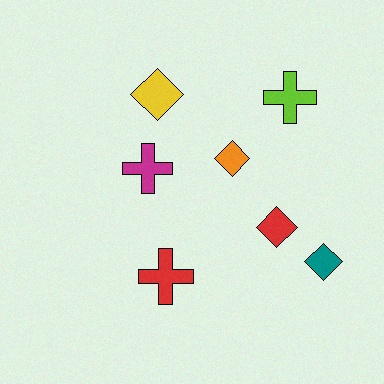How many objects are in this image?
There are 7 objects.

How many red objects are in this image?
There are 2 red objects.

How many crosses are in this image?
There are 3 crosses.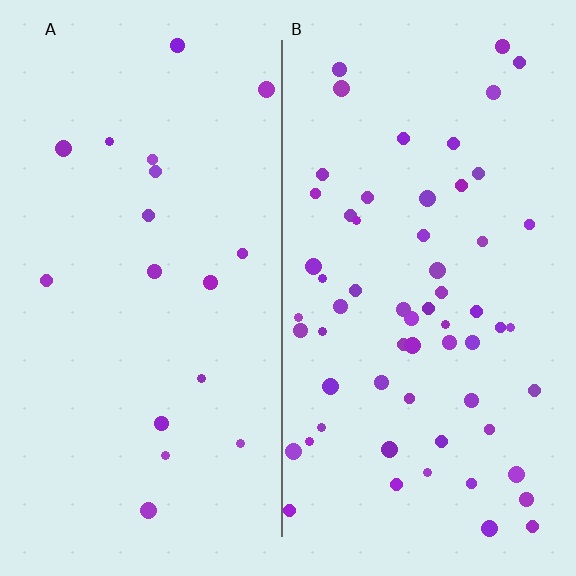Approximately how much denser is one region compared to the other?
Approximately 3.4× — region B over region A.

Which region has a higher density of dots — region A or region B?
B (the right).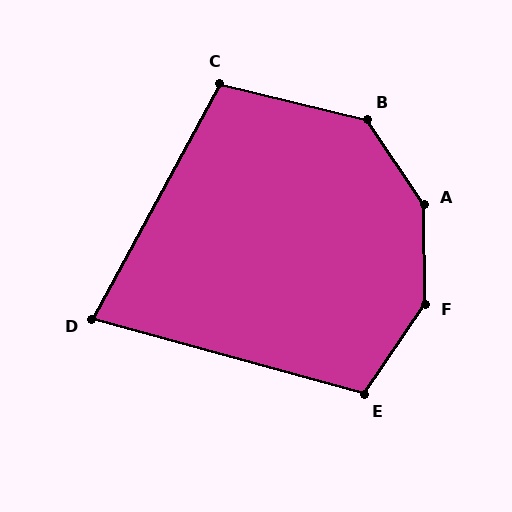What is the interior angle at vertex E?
Approximately 108 degrees (obtuse).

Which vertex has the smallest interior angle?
D, at approximately 77 degrees.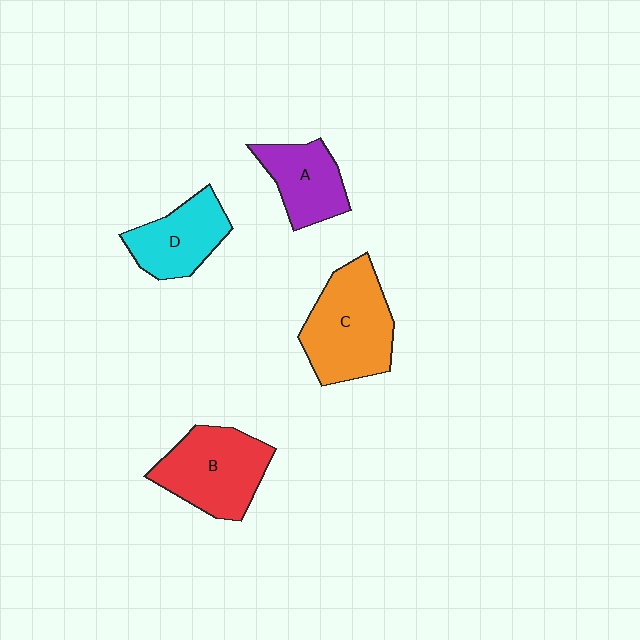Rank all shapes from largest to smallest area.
From largest to smallest: C (orange), B (red), D (cyan), A (purple).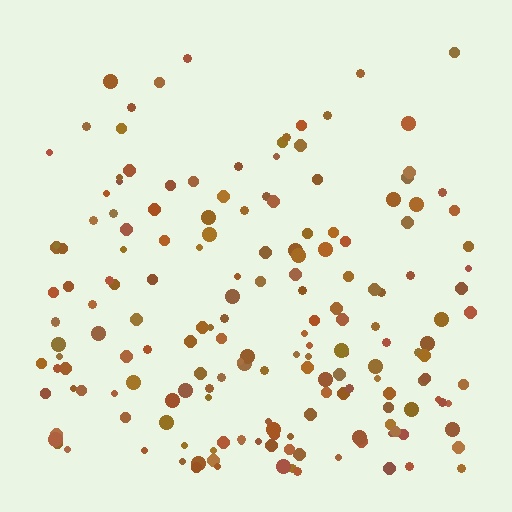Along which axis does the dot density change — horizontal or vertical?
Vertical.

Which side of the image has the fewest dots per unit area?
The top.